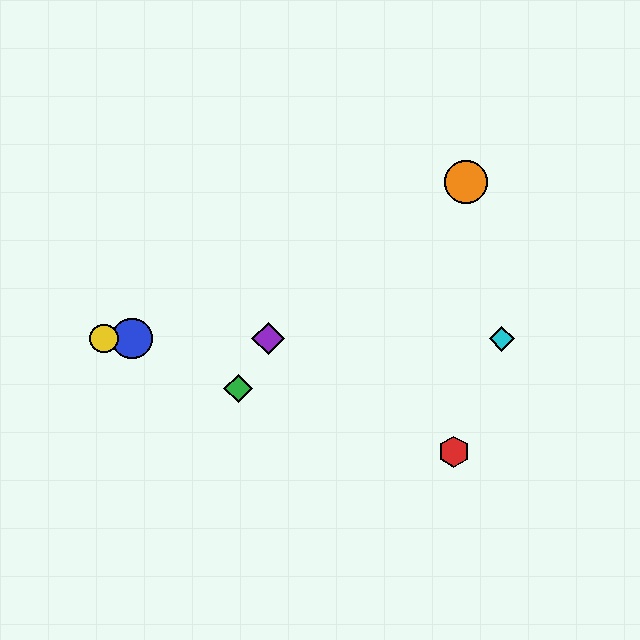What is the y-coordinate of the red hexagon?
The red hexagon is at y≈452.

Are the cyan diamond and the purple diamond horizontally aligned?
Yes, both are at y≈339.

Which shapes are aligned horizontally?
The blue circle, the yellow circle, the purple diamond, the cyan diamond are aligned horizontally.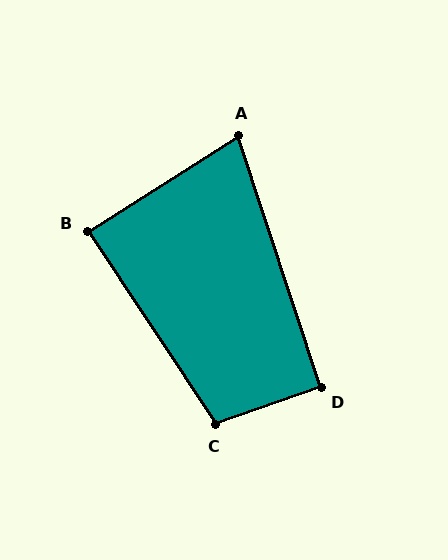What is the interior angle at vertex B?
Approximately 89 degrees (approximately right).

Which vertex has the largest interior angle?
C, at approximately 104 degrees.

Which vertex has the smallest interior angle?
A, at approximately 76 degrees.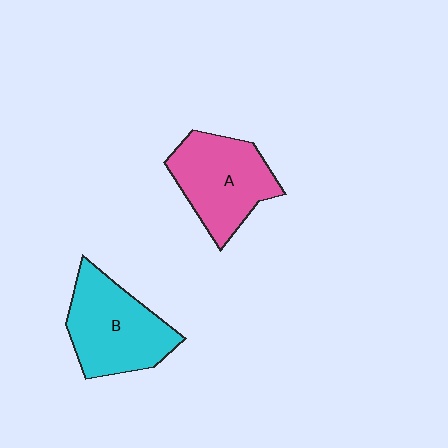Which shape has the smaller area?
Shape A (pink).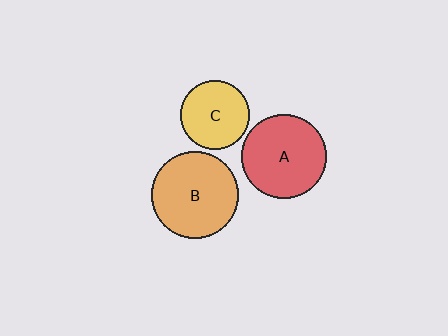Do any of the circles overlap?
No, none of the circles overlap.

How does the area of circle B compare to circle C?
Approximately 1.6 times.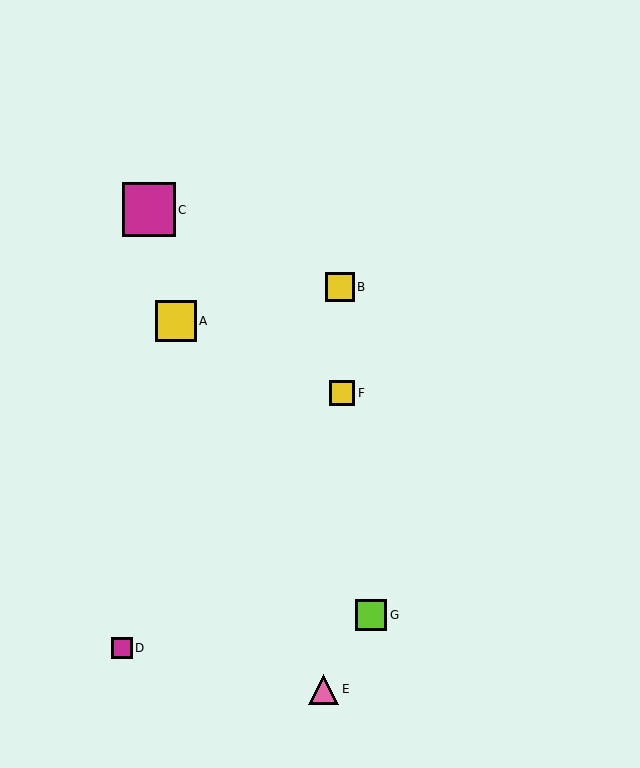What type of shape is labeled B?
Shape B is a yellow square.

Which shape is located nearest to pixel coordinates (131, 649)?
The magenta square (labeled D) at (122, 648) is nearest to that location.